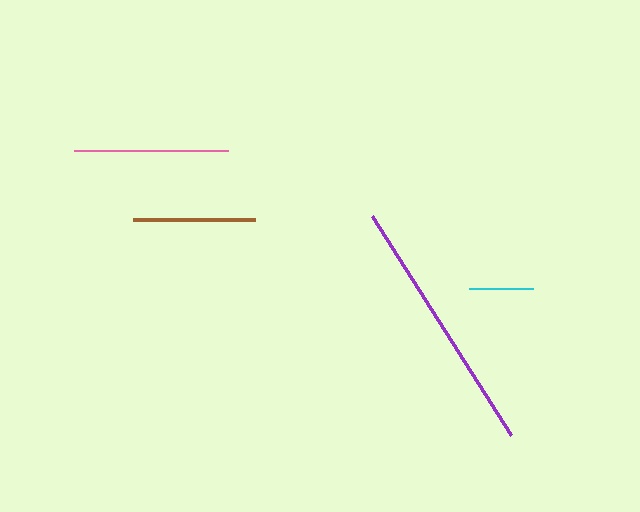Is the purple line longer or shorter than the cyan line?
The purple line is longer than the cyan line.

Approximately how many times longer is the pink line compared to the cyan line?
The pink line is approximately 2.4 times the length of the cyan line.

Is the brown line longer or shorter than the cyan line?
The brown line is longer than the cyan line.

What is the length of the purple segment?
The purple segment is approximately 259 pixels long.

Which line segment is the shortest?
The cyan line is the shortest at approximately 64 pixels.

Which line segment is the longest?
The purple line is the longest at approximately 259 pixels.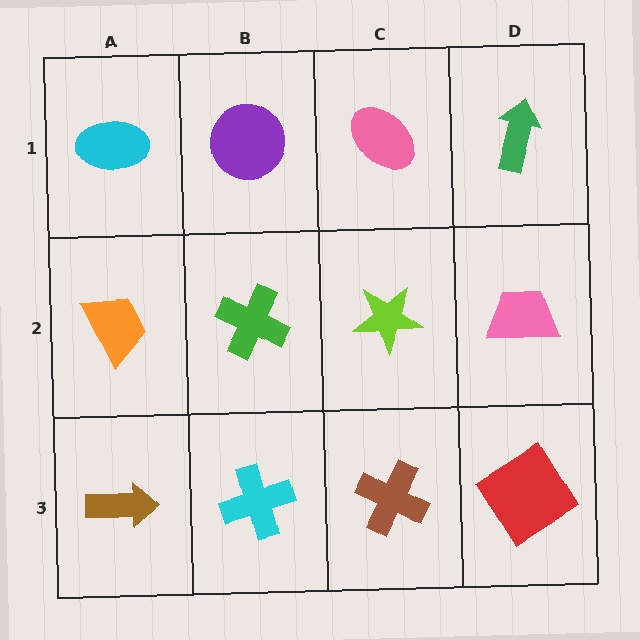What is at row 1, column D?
A green arrow.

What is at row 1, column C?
A pink ellipse.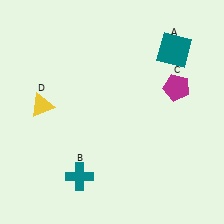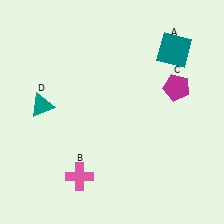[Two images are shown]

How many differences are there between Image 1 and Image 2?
There are 2 differences between the two images.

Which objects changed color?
B changed from teal to pink. D changed from yellow to teal.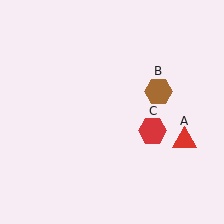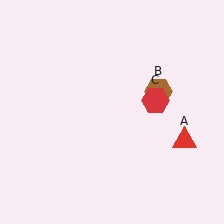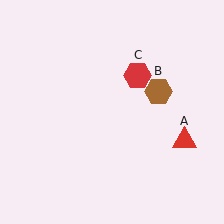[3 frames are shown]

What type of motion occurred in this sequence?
The red hexagon (object C) rotated counterclockwise around the center of the scene.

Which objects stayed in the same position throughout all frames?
Red triangle (object A) and brown hexagon (object B) remained stationary.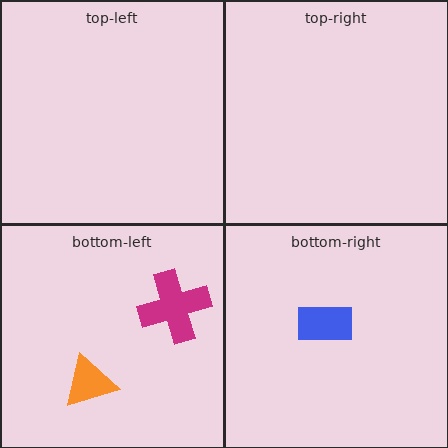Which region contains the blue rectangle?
The bottom-right region.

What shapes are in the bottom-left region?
The magenta cross, the orange triangle.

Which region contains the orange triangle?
The bottom-left region.